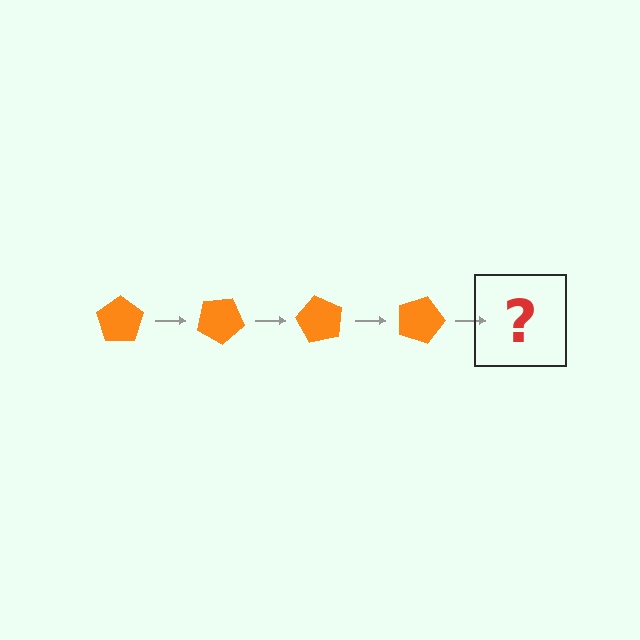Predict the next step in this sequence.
The next step is an orange pentagon rotated 120 degrees.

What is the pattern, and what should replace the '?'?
The pattern is that the pentagon rotates 30 degrees each step. The '?' should be an orange pentagon rotated 120 degrees.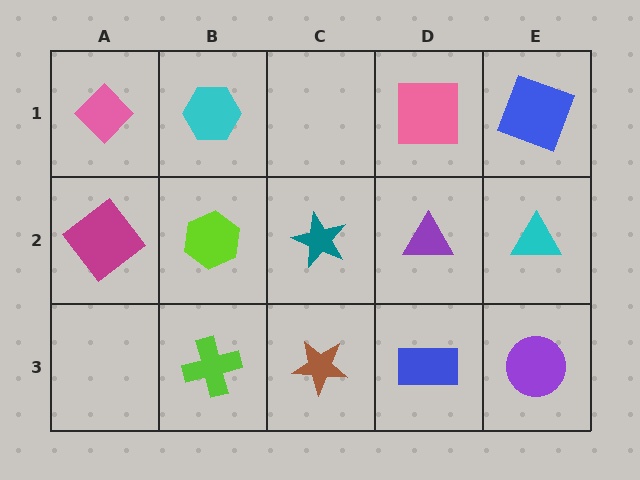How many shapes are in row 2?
5 shapes.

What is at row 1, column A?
A pink diamond.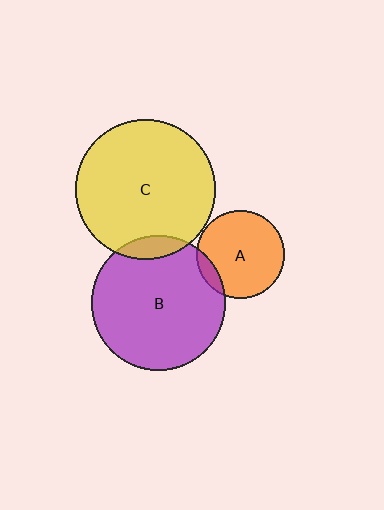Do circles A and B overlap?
Yes.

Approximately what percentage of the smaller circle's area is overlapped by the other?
Approximately 10%.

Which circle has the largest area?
Circle C (yellow).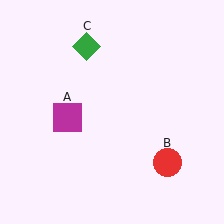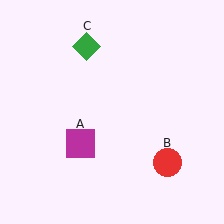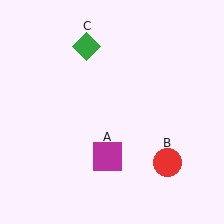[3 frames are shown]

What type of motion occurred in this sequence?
The magenta square (object A) rotated counterclockwise around the center of the scene.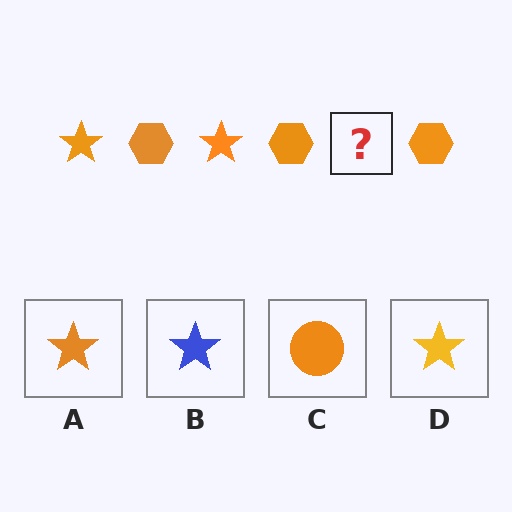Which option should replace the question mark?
Option A.